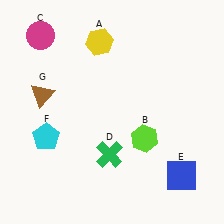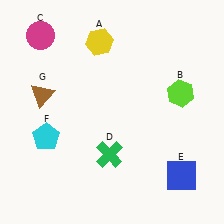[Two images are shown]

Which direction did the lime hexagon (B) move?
The lime hexagon (B) moved up.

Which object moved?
The lime hexagon (B) moved up.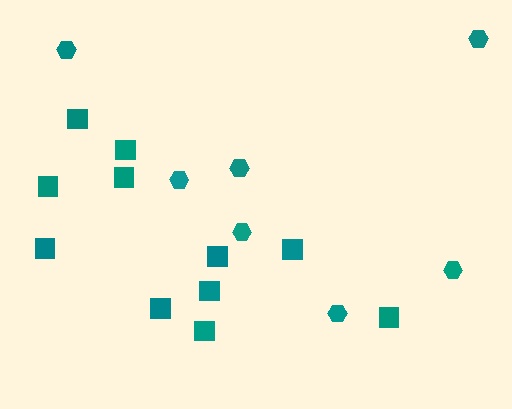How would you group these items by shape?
There are 2 groups: one group of squares (11) and one group of hexagons (7).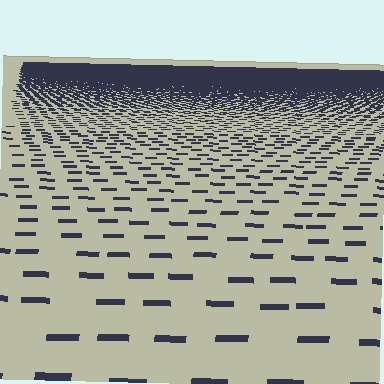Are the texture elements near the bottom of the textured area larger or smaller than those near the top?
Larger. Near the bottom, elements are closer to the viewer and appear at a bigger on-screen size.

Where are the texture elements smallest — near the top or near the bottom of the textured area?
Near the top.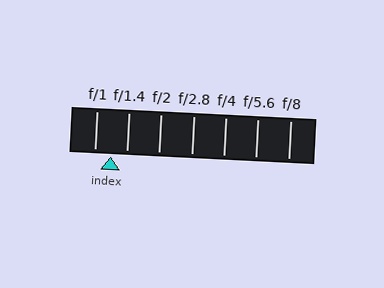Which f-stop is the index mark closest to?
The index mark is closest to f/1.4.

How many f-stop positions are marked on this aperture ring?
There are 7 f-stop positions marked.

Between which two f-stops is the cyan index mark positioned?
The index mark is between f/1 and f/1.4.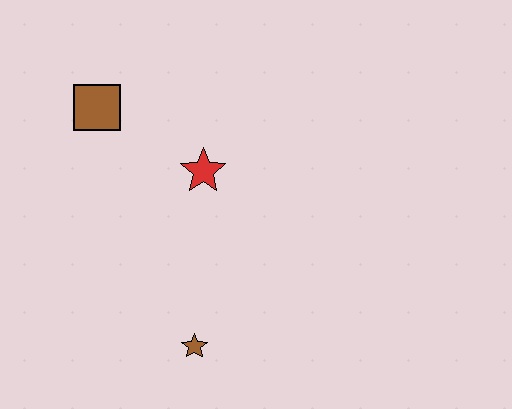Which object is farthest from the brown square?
The brown star is farthest from the brown square.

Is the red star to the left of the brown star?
No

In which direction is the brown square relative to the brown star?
The brown square is above the brown star.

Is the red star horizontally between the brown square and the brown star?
No